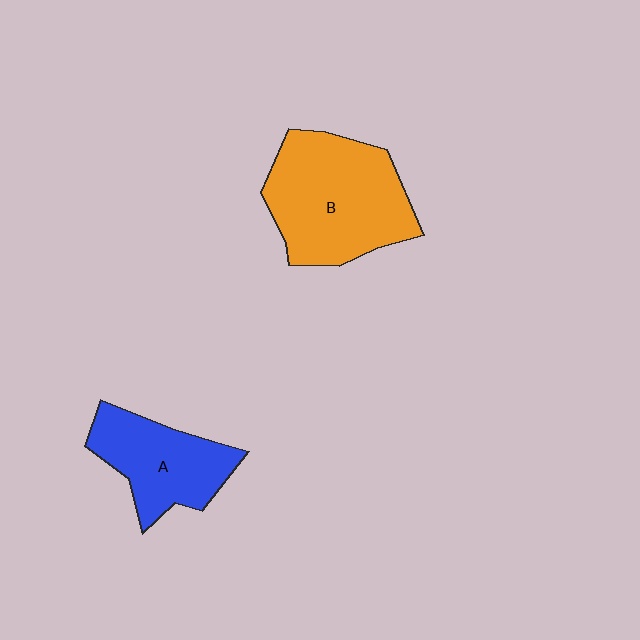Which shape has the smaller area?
Shape A (blue).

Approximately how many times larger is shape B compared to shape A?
Approximately 1.5 times.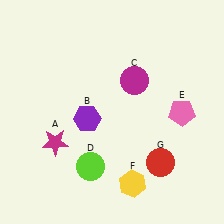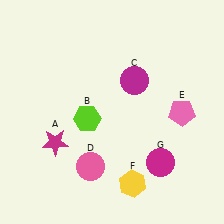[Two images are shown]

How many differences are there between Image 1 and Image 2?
There are 3 differences between the two images.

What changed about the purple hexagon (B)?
In Image 1, B is purple. In Image 2, it changed to lime.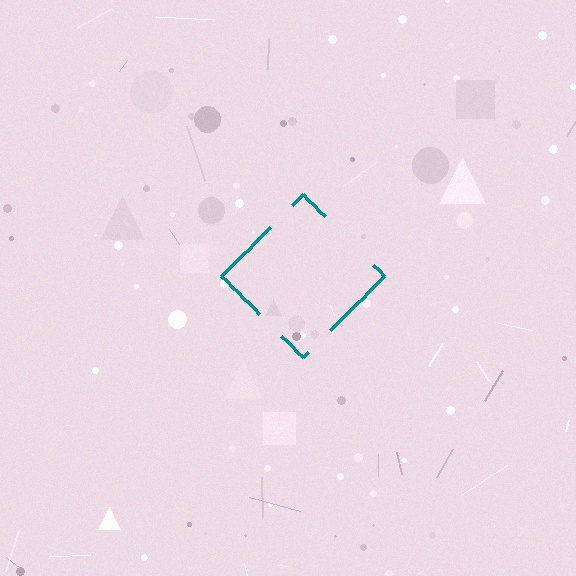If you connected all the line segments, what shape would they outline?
They would outline a diamond.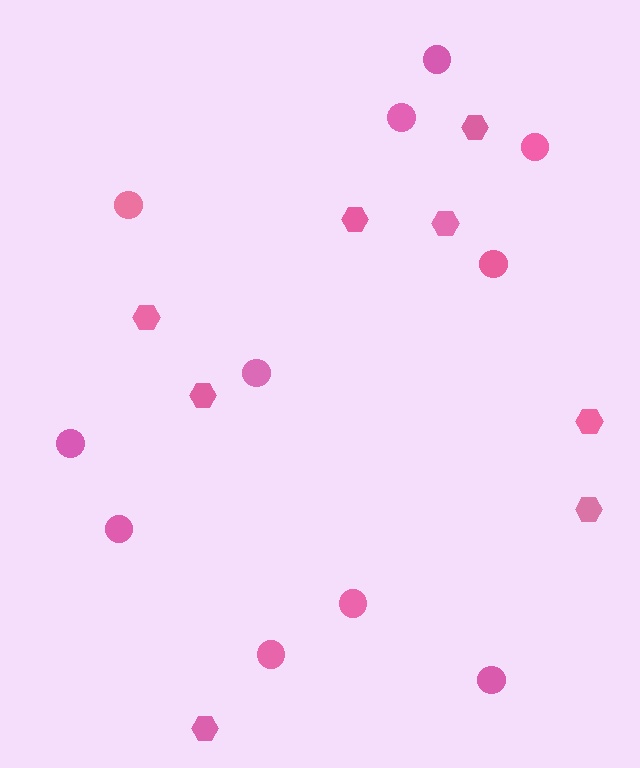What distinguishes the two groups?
There are 2 groups: one group of hexagons (8) and one group of circles (11).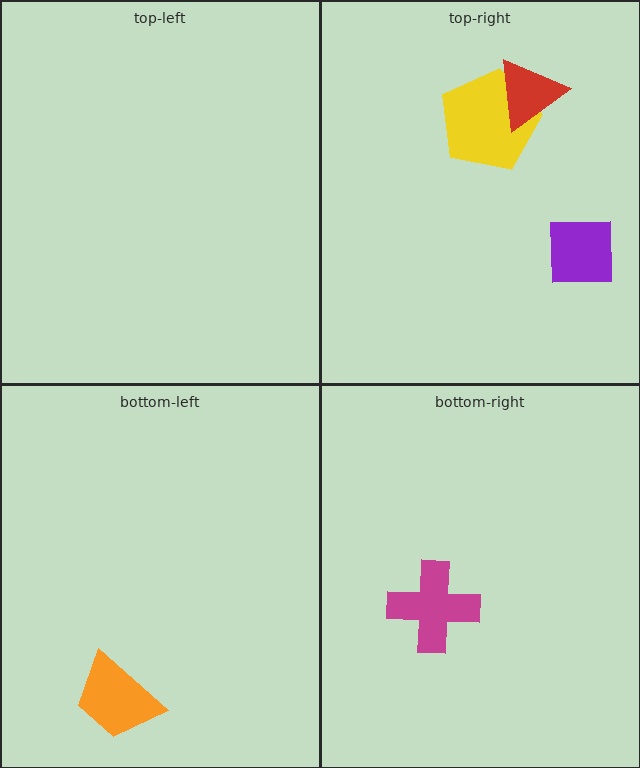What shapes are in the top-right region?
The yellow pentagon, the purple square, the red triangle.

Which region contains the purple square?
The top-right region.